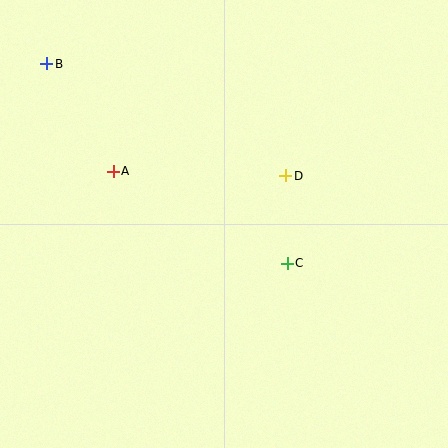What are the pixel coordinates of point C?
Point C is at (287, 263).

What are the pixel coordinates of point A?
Point A is at (113, 171).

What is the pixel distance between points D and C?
The distance between D and C is 87 pixels.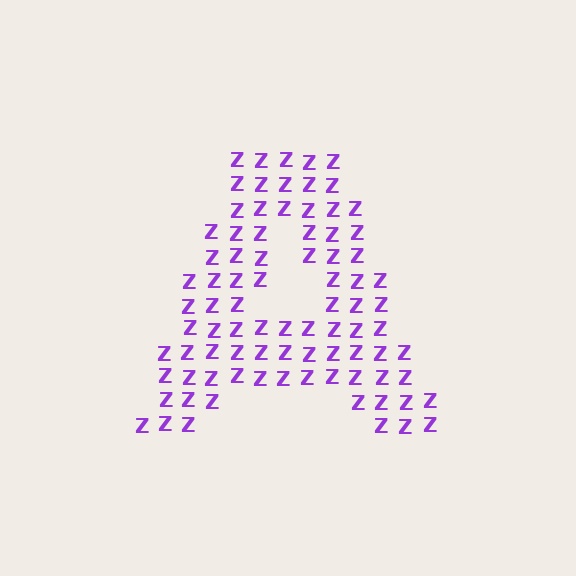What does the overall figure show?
The overall figure shows the letter A.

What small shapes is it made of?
It is made of small letter Z's.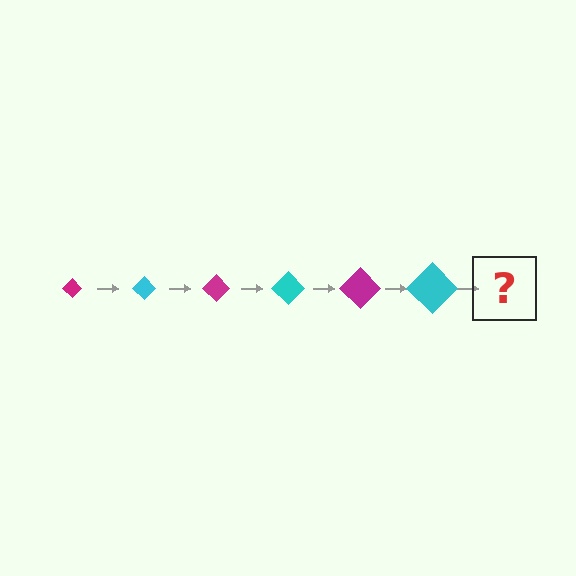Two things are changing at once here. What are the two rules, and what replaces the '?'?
The two rules are that the diamond grows larger each step and the color cycles through magenta and cyan. The '?' should be a magenta diamond, larger than the previous one.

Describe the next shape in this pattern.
It should be a magenta diamond, larger than the previous one.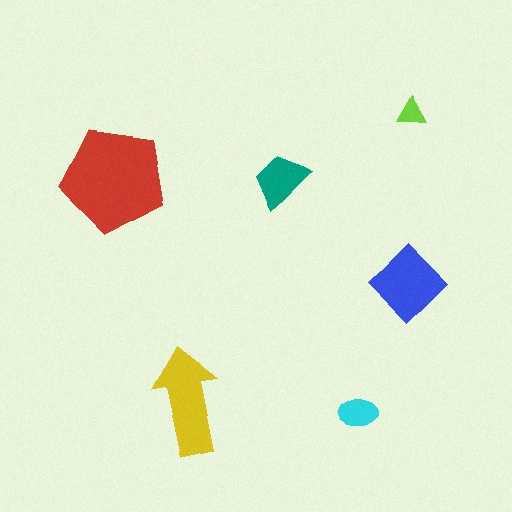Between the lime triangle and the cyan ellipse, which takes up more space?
The cyan ellipse.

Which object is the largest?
The red pentagon.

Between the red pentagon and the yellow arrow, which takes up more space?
The red pentagon.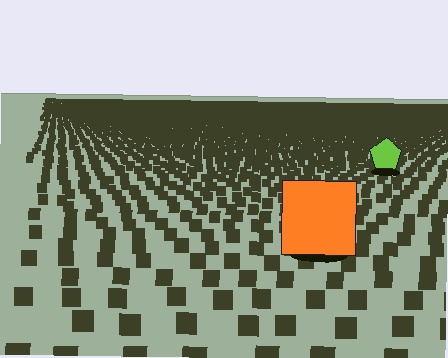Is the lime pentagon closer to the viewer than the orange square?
No. The orange square is closer — you can tell from the texture gradient: the ground texture is coarser near it.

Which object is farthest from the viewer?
The lime pentagon is farthest from the viewer. It appears smaller and the ground texture around it is denser.